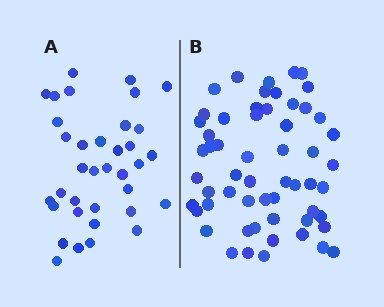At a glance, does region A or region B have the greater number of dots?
Region B (the right region) has more dots.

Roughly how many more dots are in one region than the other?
Region B has approximately 20 more dots than region A.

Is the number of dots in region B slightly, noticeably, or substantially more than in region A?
Region B has substantially more. The ratio is roughly 1.6 to 1.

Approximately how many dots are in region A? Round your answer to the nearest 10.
About 40 dots. (The exact count is 36, which rounds to 40.)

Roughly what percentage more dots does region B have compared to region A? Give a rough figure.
About 60% more.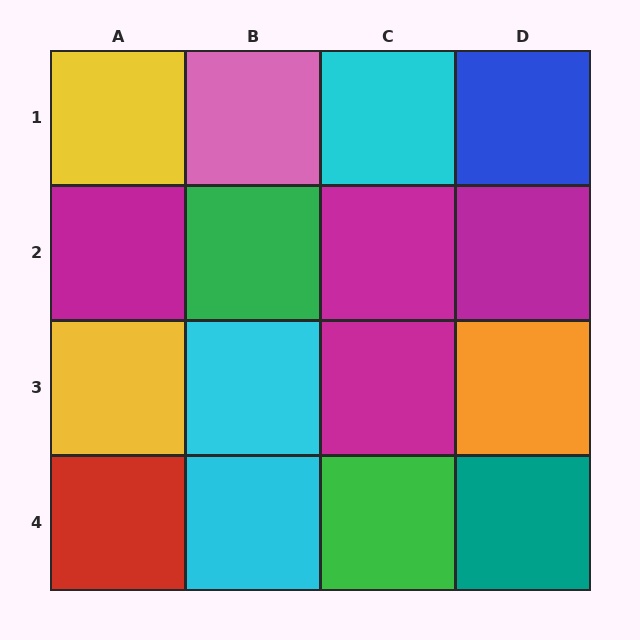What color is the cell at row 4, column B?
Cyan.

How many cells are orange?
1 cell is orange.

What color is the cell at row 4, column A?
Red.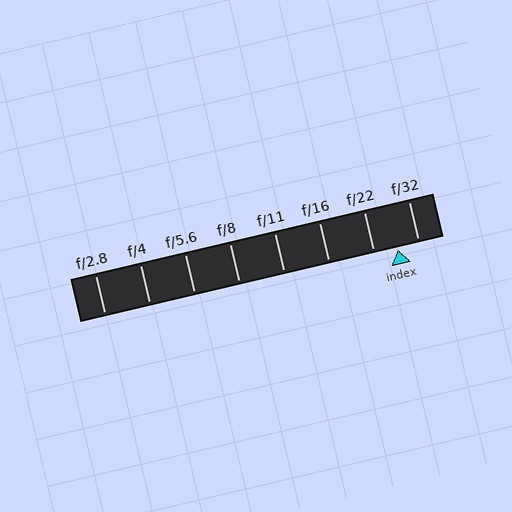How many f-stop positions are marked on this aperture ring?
There are 8 f-stop positions marked.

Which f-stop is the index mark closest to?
The index mark is closest to f/32.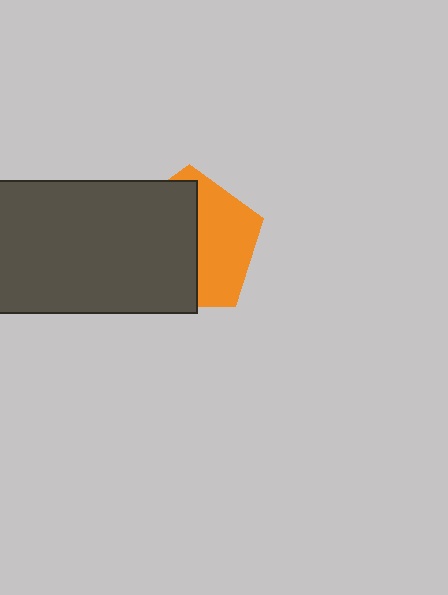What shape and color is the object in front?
The object in front is a dark gray rectangle.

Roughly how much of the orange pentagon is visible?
A small part of it is visible (roughly 44%).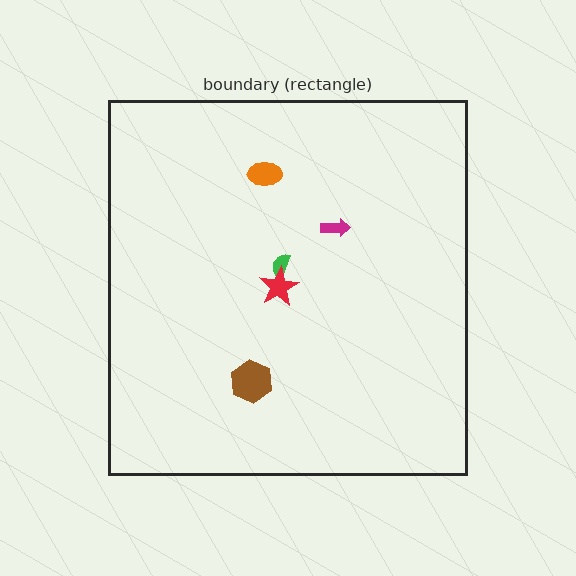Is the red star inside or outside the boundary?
Inside.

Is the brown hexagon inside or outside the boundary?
Inside.